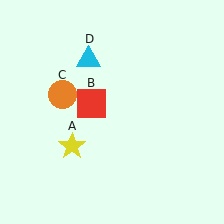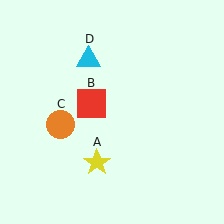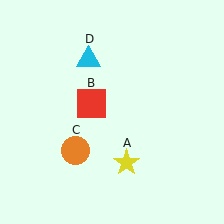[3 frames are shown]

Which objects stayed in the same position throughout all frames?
Red square (object B) and cyan triangle (object D) remained stationary.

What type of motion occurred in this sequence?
The yellow star (object A), orange circle (object C) rotated counterclockwise around the center of the scene.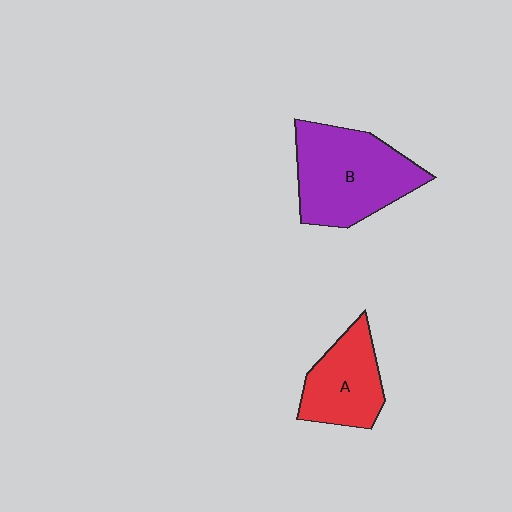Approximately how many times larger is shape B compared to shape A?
Approximately 1.6 times.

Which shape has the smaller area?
Shape A (red).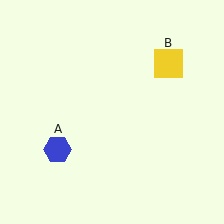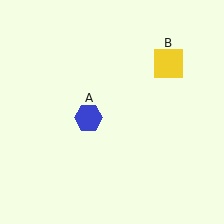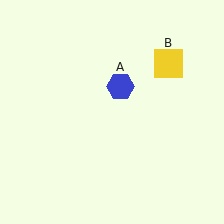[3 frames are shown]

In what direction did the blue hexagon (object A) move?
The blue hexagon (object A) moved up and to the right.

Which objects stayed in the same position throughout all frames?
Yellow square (object B) remained stationary.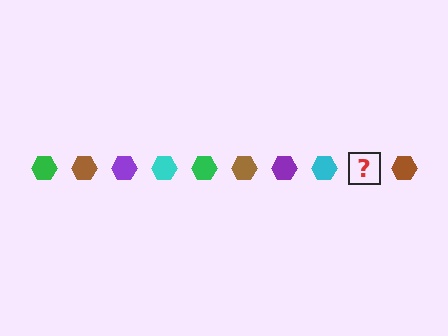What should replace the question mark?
The question mark should be replaced with a green hexagon.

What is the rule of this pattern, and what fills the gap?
The rule is that the pattern cycles through green, brown, purple, cyan hexagons. The gap should be filled with a green hexagon.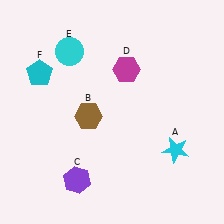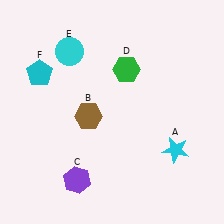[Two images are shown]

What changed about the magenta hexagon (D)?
In Image 1, D is magenta. In Image 2, it changed to green.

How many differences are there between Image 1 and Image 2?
There is 1 difference between the two images.